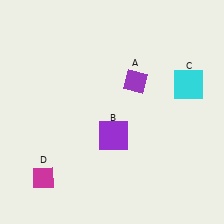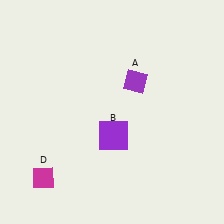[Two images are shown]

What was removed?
The cyan square (C) was removed in Image 2.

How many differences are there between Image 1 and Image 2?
There is 1 difference between the two images.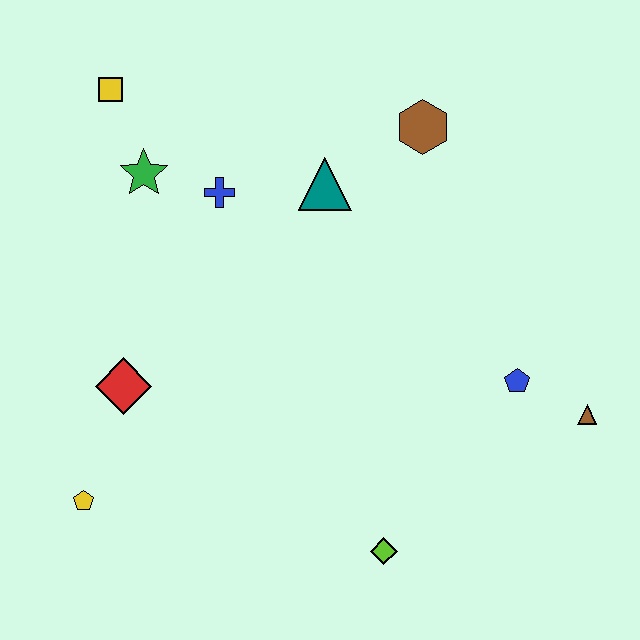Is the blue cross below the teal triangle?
Yes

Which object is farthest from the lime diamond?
The yellow square is farthest from the lime diamond.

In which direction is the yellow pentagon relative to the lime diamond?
The yellow pentagon is to the left of the lime diamond.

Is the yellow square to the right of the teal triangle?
No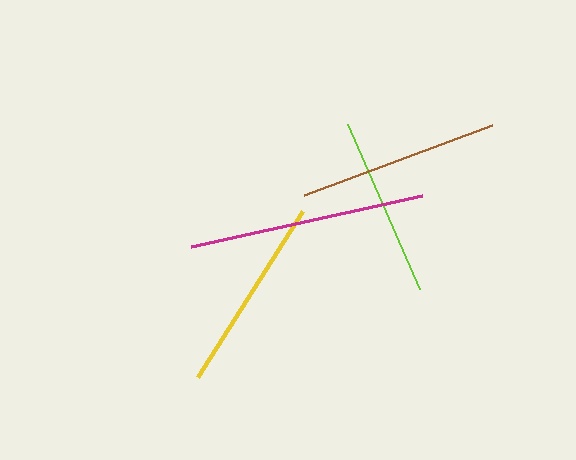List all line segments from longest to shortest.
From longest to shortest: magenta, brown, yellow, lime.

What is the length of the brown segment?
The brown segment is approximately 201 pixels long.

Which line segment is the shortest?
The lime line is the shortest at approximately 180 pixels.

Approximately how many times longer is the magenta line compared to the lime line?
The magenta line is approximately 1.3 times the length of the lime line.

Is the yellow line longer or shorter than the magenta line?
The magenta line is longer than the yellow line.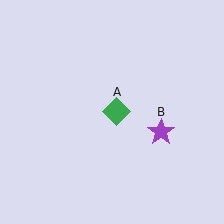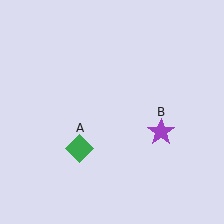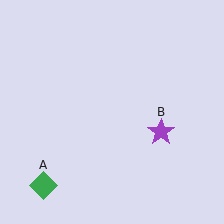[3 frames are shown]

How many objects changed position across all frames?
1 object changed position: green diamond (object A).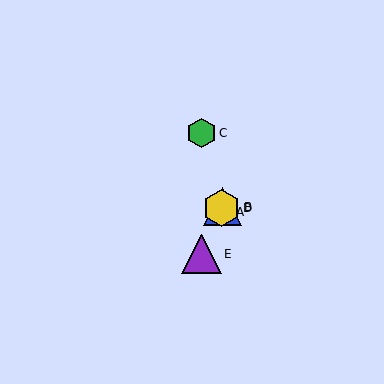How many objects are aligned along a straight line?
4 objects (A, B, D, E) are aligned along a straight line.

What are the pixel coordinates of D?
Object D is at (222, 208).